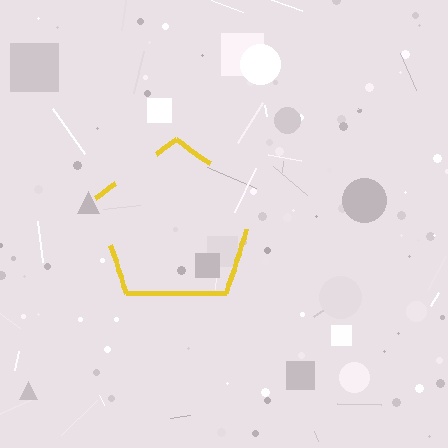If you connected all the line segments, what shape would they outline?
They would outline a pentagon.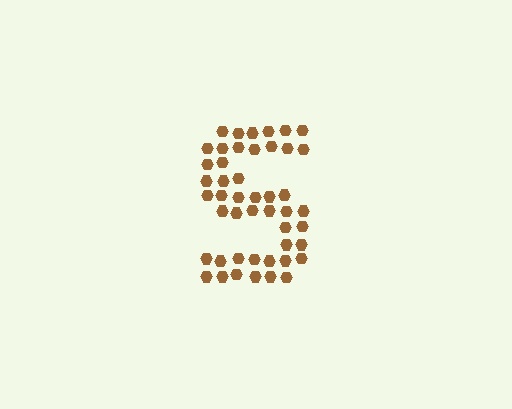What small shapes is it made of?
It is made of small hexagons.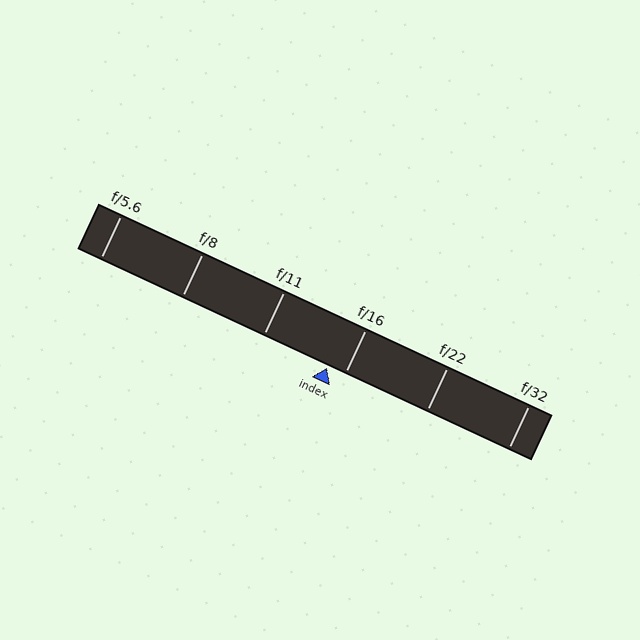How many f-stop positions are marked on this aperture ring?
There are 6 f-stop positions marked.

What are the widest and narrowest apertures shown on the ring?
The widest aperture shown is f/5.6 and the narrowest is f/32.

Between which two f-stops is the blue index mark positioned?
The index mark is between f/11 and f/16.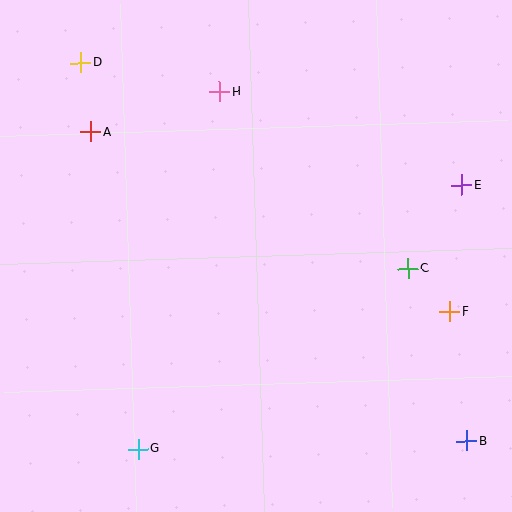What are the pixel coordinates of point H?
Point H is at (220, 92).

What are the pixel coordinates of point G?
Point G is at (138, 449).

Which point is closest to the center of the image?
Point C at (408, 268) is closest to the center.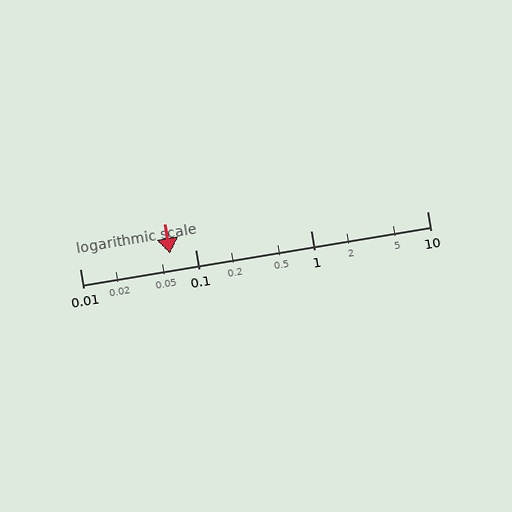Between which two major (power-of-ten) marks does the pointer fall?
The pointer is between 0.01 and 0.1.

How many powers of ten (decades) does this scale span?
The scale spans 3 decades, from 0.01 to 10.